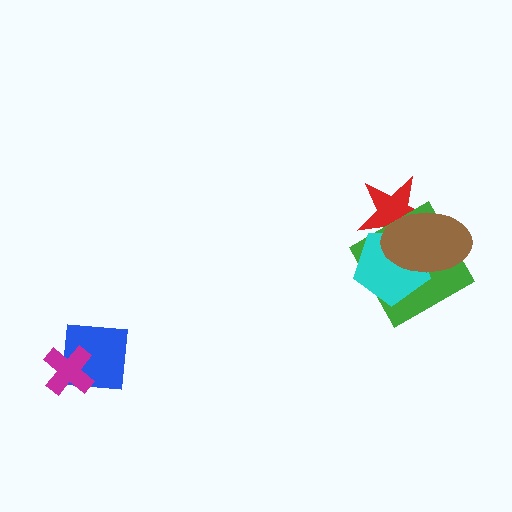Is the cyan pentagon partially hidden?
Yes, it is partially covered by another shape.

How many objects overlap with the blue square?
1 object overlaps with the blue square.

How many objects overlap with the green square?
3 objects overlap with the green square.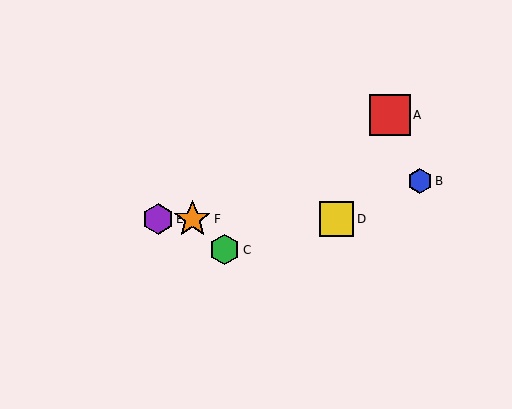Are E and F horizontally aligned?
Yes, both are at y≈219.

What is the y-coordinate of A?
Object A is at y≈115.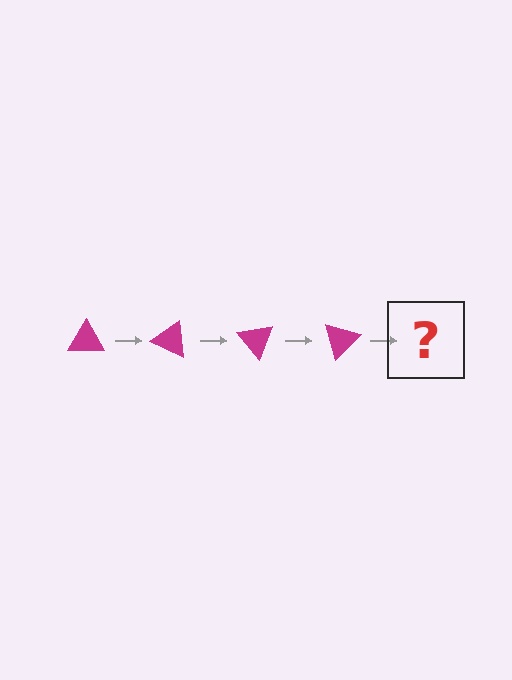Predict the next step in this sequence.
The next step is a magenta triangle rotated 100 degrees.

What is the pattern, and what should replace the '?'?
The pattern is that the triangle rotates 25 degrees each step. The '?' should be a magenta triangle rotated 100 degrees.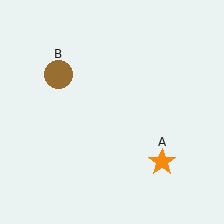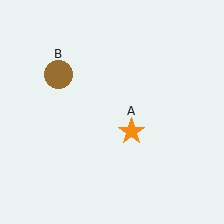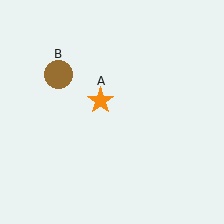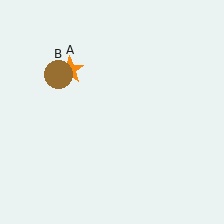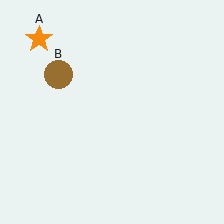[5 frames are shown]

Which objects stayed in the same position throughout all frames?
Brown circle (object B) remained stationary.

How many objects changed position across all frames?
1 object changed position: orange star (object A).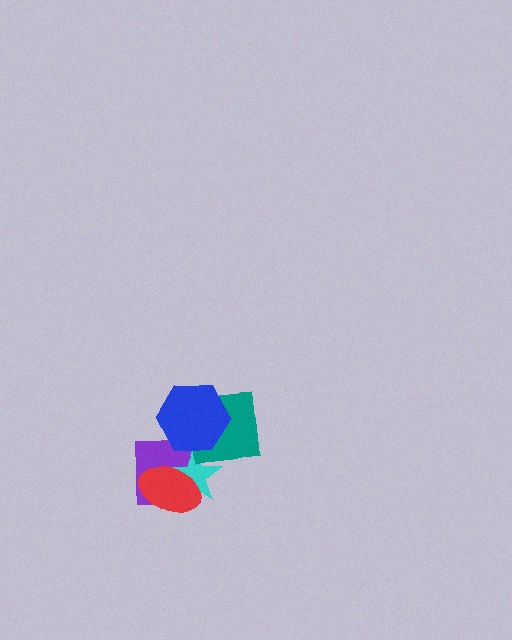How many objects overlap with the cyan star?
3 objects overlap with the cyan star.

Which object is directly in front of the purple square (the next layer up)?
The cyan star is directly in front of the purple square.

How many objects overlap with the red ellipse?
2 objects overlap with the red ellipse.